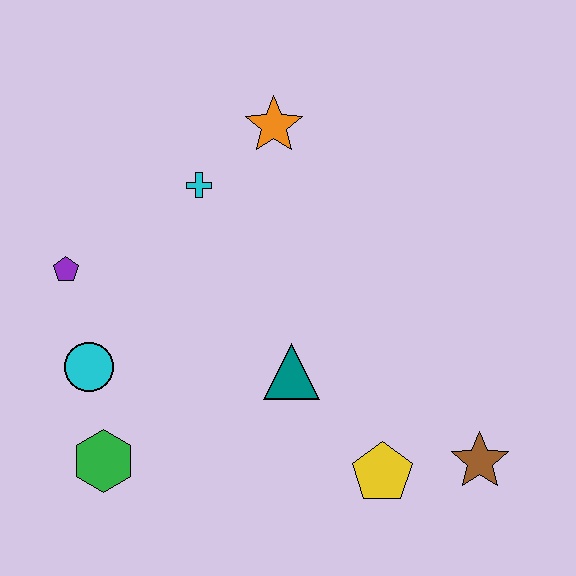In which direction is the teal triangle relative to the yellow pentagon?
The teal triangle is above the yellow pentagon.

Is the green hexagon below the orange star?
Yes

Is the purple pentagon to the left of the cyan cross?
Yes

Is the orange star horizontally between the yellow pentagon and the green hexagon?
Yes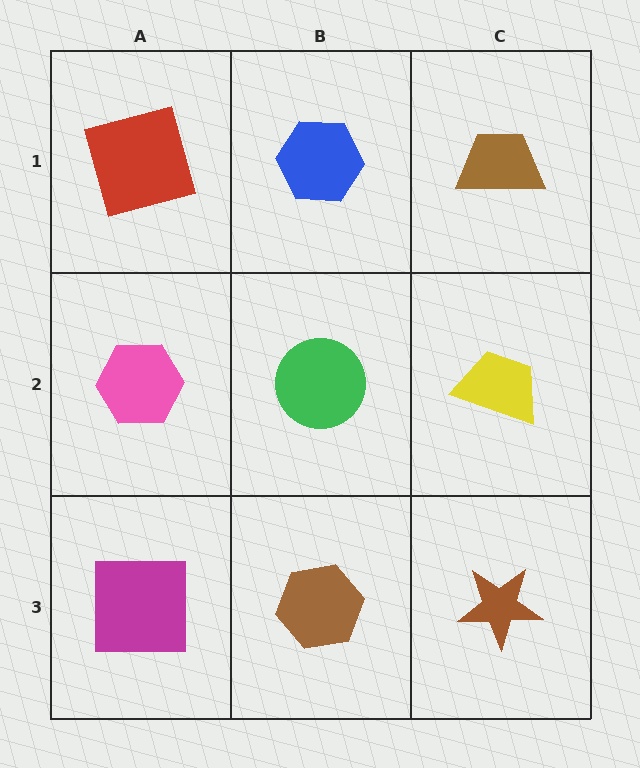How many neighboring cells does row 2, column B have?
4.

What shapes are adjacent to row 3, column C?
A yellow trapezoid (row 2, column C), a brown hexagon (row 3, column B).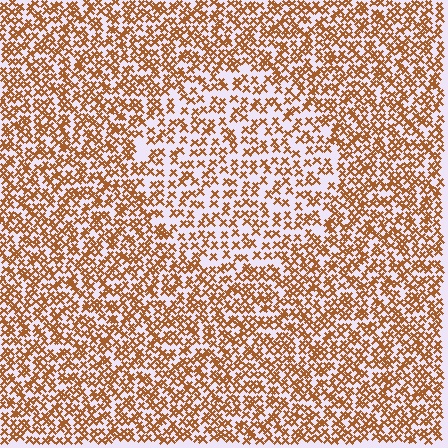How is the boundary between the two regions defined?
The boundary is defined by a change in element density (approximately 1.7x ratio). All elements are the same color, size, and shape.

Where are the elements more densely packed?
The elements are more densely packed outside the circle boundary.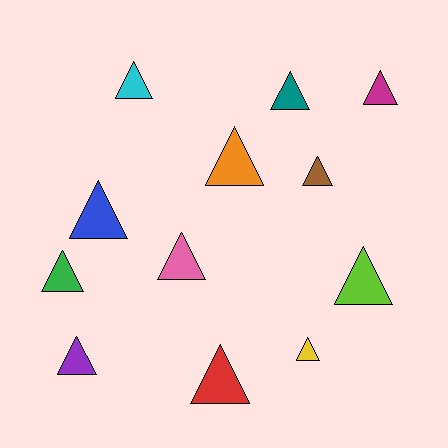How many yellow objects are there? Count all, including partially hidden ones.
There is 1 yellow object.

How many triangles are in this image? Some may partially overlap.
There are 12 triangles.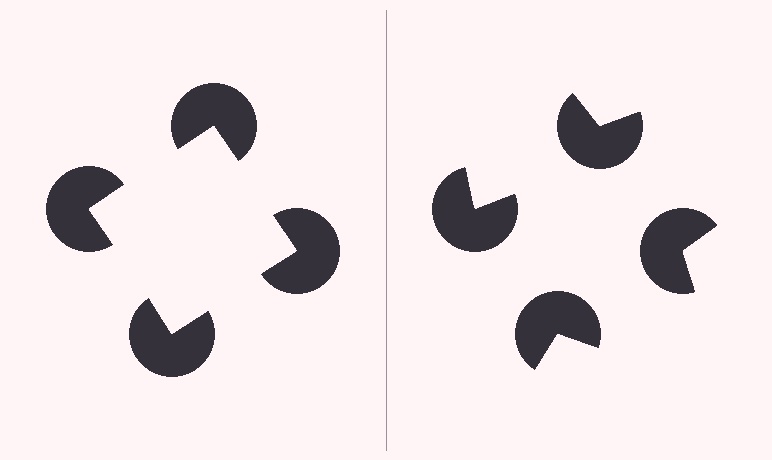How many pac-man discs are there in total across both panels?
8 — 4 on each side.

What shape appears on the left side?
An illusory square.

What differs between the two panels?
The pac-man discs are positioned identically on both sides; only the wedge orientations differ. On the left they align to a square; on the right they are misaligned.